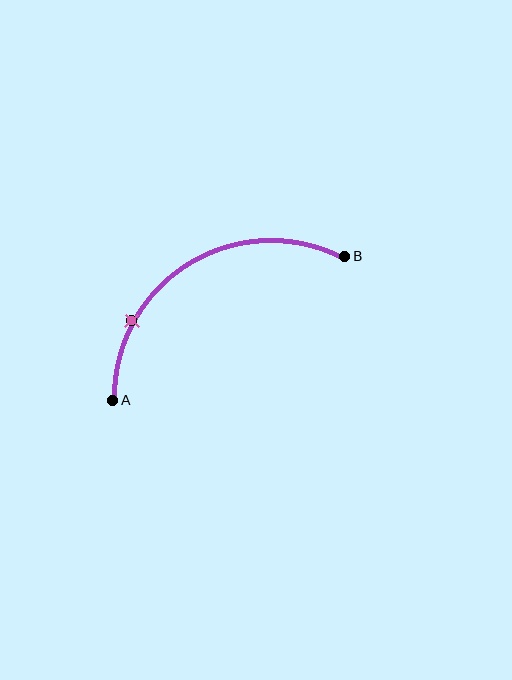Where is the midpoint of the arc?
The arc midpoint is the point on the curve farthest from the straight line joining A and B. It sits above that line.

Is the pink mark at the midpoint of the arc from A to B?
No. The pink mark lies on the arc but is closer to endpoint A. The arc midpoint would be at the point on the curve equidistant along the arc from both A and B.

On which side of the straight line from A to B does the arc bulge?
The arc bulges above the straight line connecting A and B.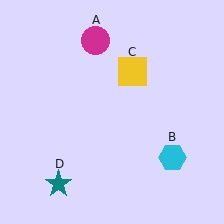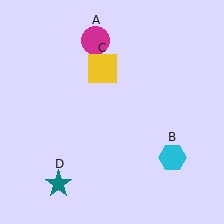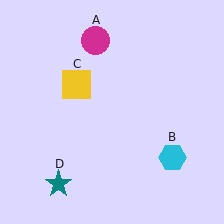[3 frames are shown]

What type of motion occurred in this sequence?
The yellow square (object C) rotated counterclockwise around the center of the scene.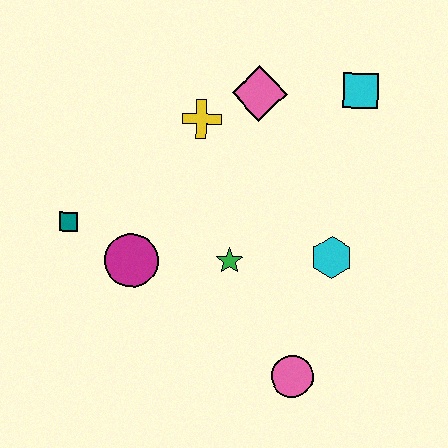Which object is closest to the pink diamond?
The yellow cross is closest to the pink diamond.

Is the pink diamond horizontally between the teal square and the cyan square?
Yes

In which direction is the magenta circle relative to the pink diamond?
The magenta circle is below the pink diamond.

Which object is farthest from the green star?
The cyan square is farthest from the green star.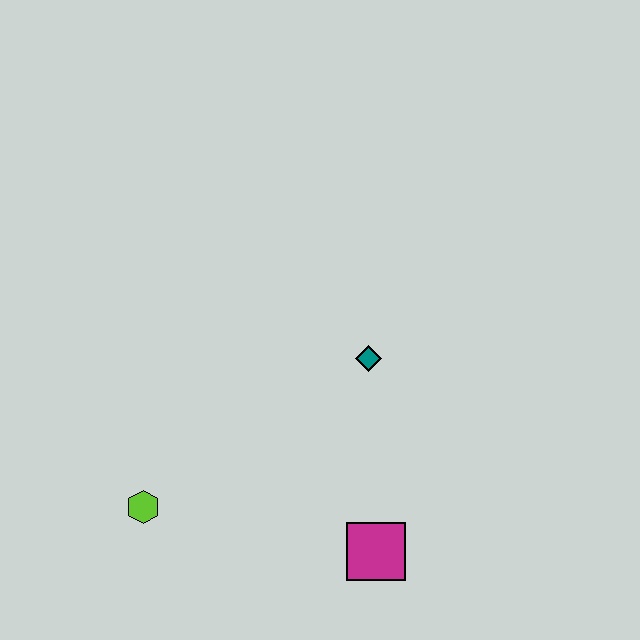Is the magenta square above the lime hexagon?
No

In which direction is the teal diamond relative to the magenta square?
The teal diamond is above the magenta square.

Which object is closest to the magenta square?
The teal diamond is closest to the magenta square.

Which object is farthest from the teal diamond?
The lime hexagon is farthest from the teal diamond.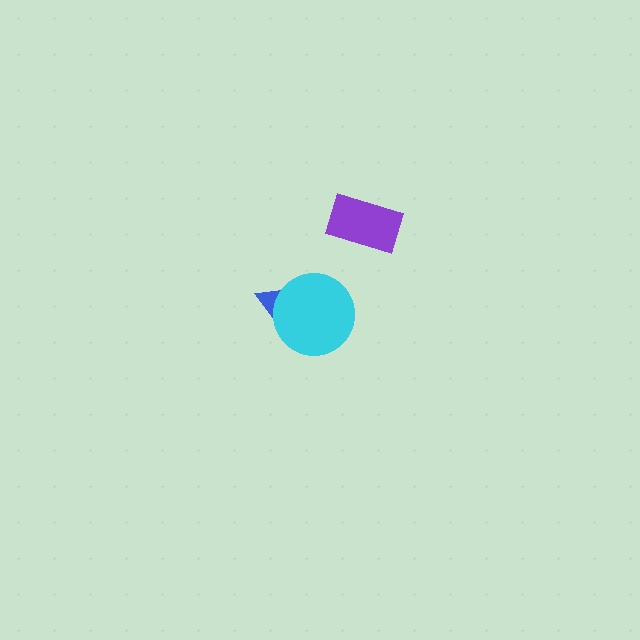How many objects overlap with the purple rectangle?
0 objects overlap with the purple rectangle.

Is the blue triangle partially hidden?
Yes, it is partially covered by another shape.